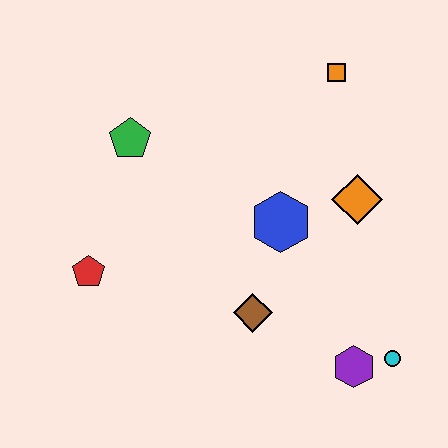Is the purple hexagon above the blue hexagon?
No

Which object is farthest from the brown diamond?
The orange square is farthest from the brown diamond.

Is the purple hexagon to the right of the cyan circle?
No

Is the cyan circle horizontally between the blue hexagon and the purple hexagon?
No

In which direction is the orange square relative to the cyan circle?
The orange square is above the cyan circle.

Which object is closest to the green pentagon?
The red pentagon is closest to the green pentagon.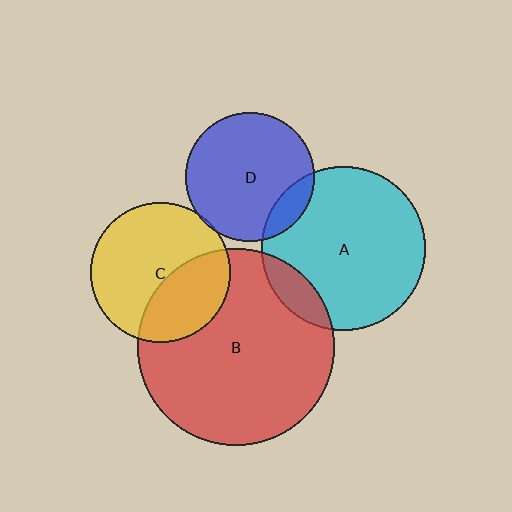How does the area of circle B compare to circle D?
Approximately 2.3 times.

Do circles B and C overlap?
Yes.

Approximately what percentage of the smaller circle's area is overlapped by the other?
Approximately 35%.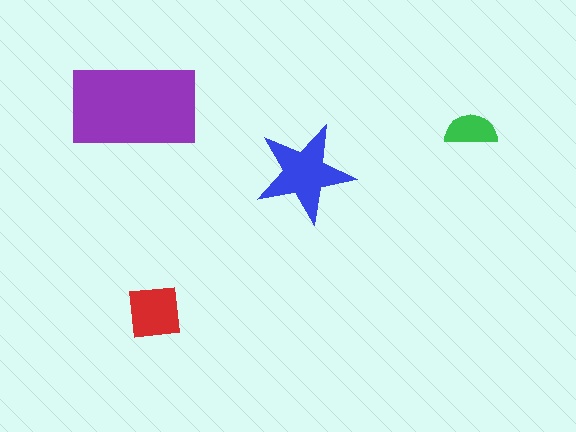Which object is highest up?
The purple rectangle is topmost.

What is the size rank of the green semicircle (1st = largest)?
4th.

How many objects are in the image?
There are 4 objects in the image.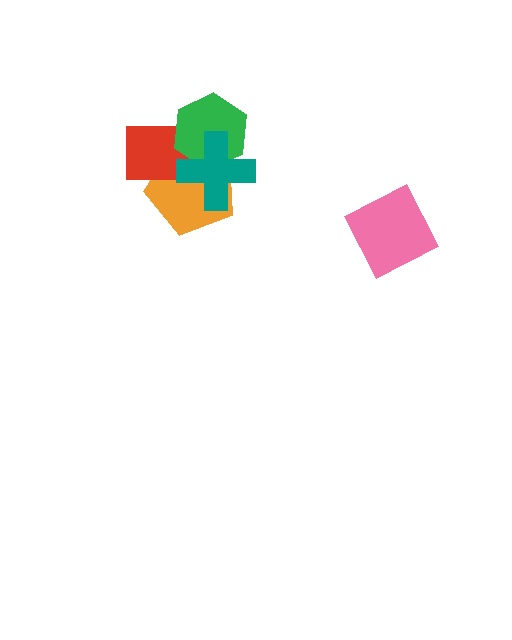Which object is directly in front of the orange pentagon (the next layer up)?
The red rectangle is directly in front of the orange pentagon.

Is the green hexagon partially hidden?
Yes, it is partially covered by another shape.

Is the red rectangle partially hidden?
Yes, it is partially covered by another shape.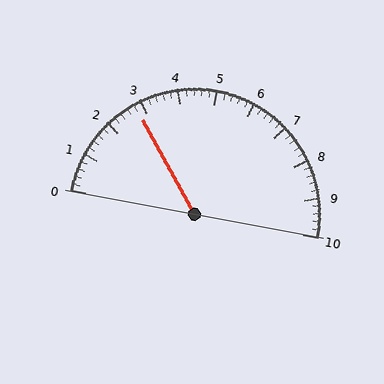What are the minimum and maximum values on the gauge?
The gauge ranges from 0 to 10.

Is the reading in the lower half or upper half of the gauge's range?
The reading is in the lower half of the range (0 to 10).